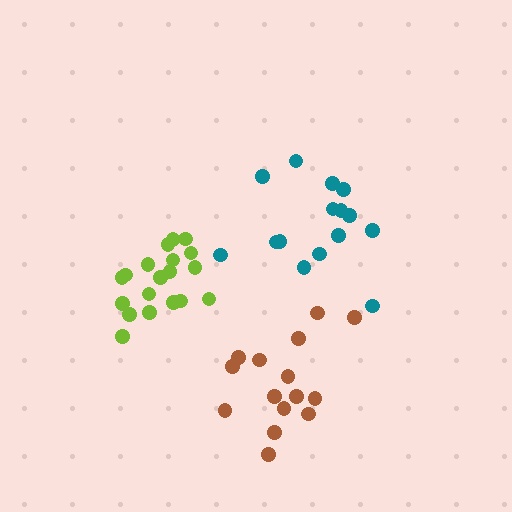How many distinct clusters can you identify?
There are 3 distinct clusters.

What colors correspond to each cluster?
The clusters are colored: teal, brown, lime.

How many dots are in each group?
Group 1: 15 dots, Group 2: 15 dots, Group 3: 19 dots (49 total).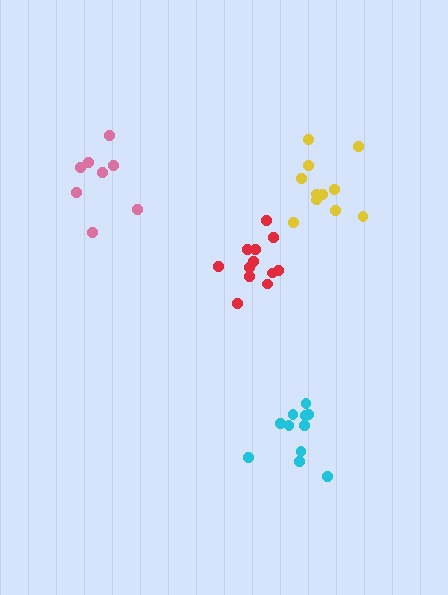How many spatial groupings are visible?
There are 4 spatial groupings.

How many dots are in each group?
Group 1: 12 dots, Group 2: 11 dots, Group 3: 11 dots, Group 4: 8 dots (42 total).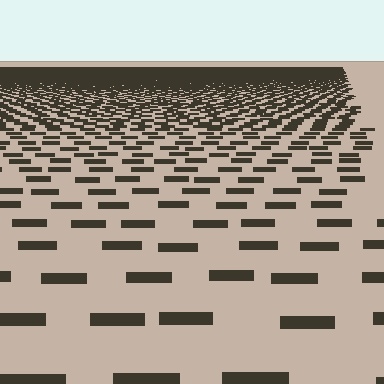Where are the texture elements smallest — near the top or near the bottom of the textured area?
Near the top.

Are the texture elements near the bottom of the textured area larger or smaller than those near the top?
Larger. Near the bottom, elements are closer to the viewer and appear at a bigger on-screen size.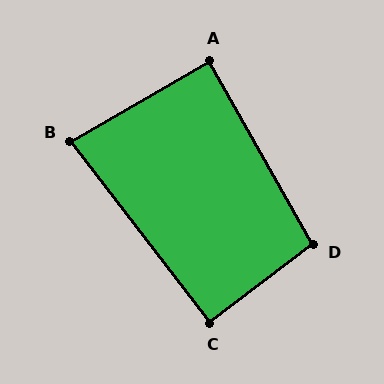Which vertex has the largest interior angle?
D, at approximately 98 degrees.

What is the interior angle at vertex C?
Approximately 90 degrees (approximately right).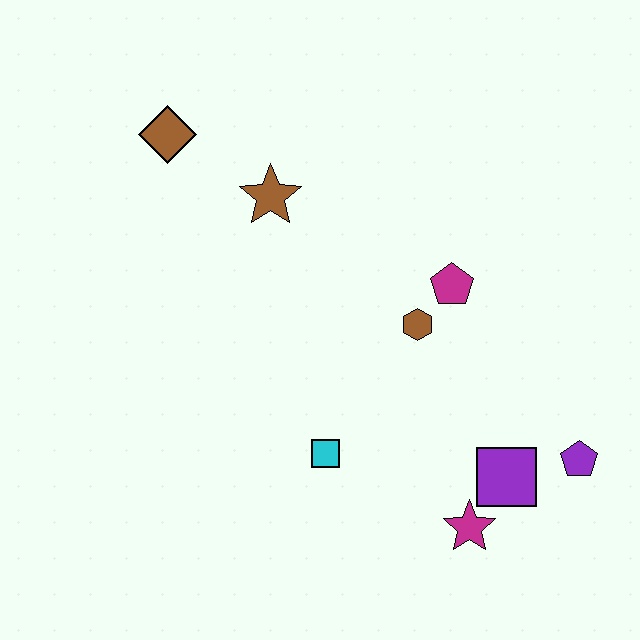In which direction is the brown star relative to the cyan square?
The brown star is above the cyan square.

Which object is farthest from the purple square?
The brown diamond is farthest from the purple square.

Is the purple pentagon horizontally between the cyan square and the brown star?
No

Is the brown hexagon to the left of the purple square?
Yes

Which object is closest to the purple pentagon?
The purple square is closest to the purple pentagon.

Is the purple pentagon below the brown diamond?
Yes